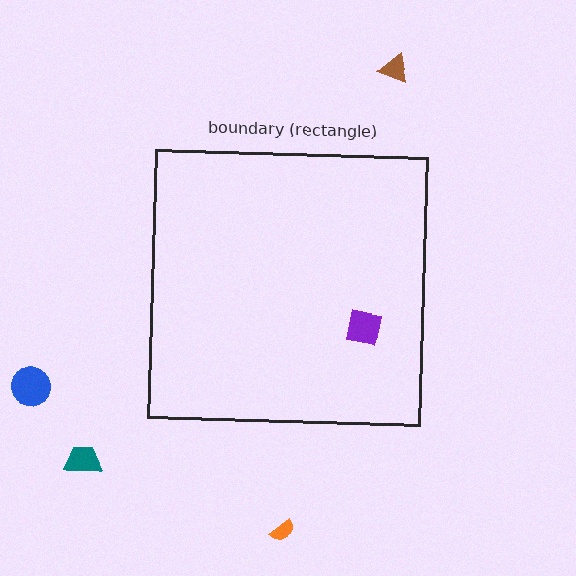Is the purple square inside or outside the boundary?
Inside.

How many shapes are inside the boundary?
1 inside, 4 outside.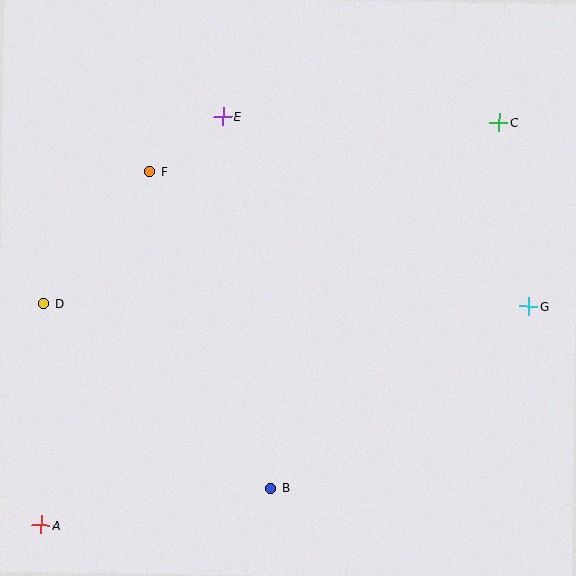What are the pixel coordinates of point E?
Point E is at (223, 117).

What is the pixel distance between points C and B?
The distance between C and B is 431 pixels.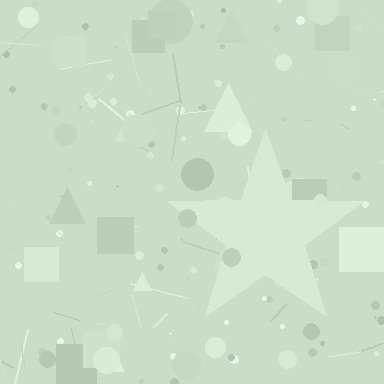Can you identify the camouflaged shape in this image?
The camouflaged shape is a star.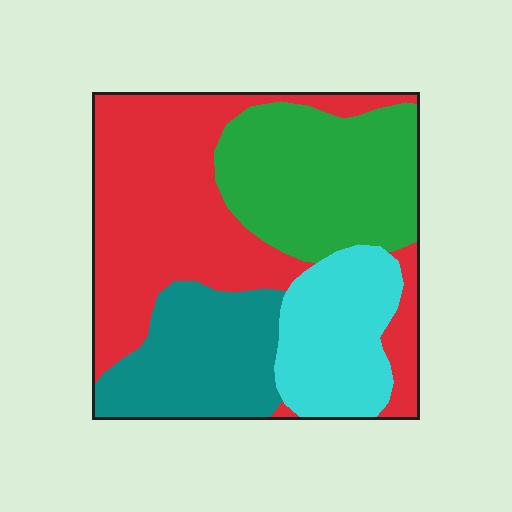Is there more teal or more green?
Green.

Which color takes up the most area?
Red, at roughly 40%.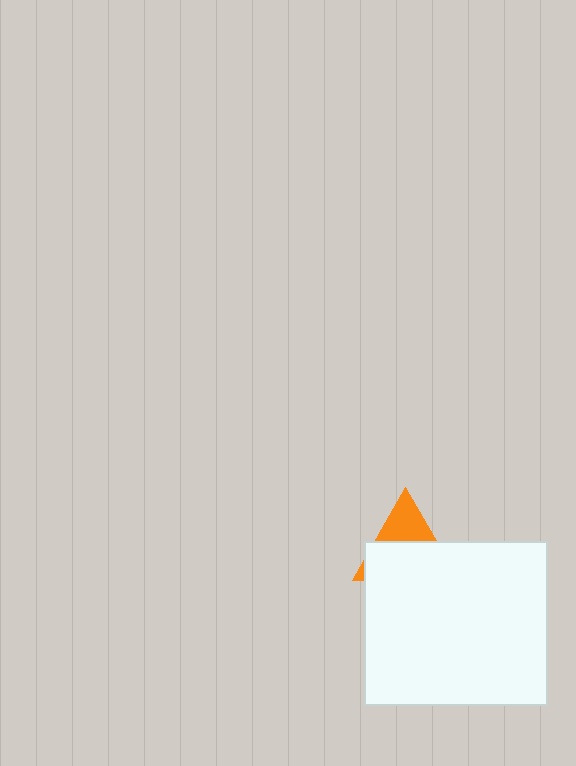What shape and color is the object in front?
The object in front is a white rectangle.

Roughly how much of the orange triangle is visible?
A small part of it is visible (roughly 36%).